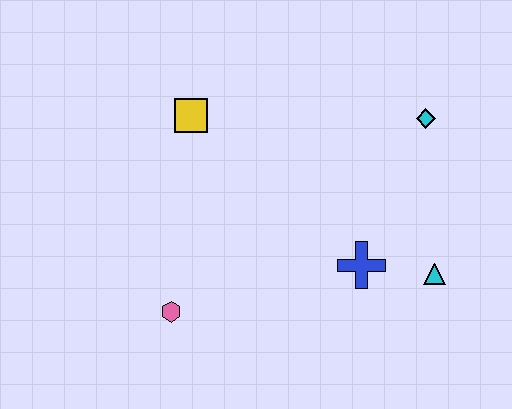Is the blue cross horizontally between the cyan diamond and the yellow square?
Yes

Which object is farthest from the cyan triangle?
The yellow square is farthest from the cyan triangle.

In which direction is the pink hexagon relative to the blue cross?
The pink hexagon is to the left of the blue cross.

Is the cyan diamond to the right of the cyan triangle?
No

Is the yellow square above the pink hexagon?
Yes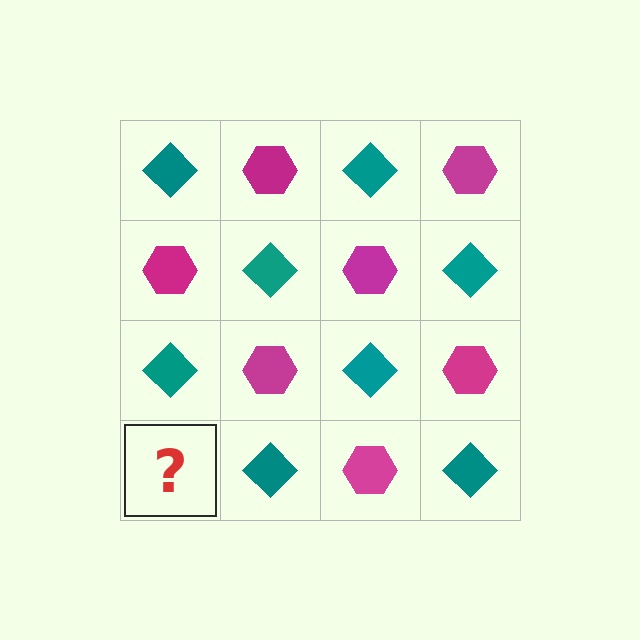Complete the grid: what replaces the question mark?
The question mark should be replaced with a magenta hexagon.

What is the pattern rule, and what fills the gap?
The rule is that it alternates teal diamond and magenta hexagon in a checkerboard pattern. The gap should be filled with a magenta hexagon.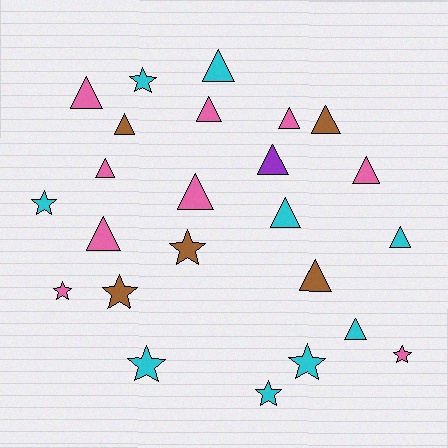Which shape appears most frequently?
Triangle, with 15 objects.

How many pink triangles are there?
There are 7 pink triangles.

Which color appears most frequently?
Pink, with 9 objects.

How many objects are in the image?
There are 24 objects.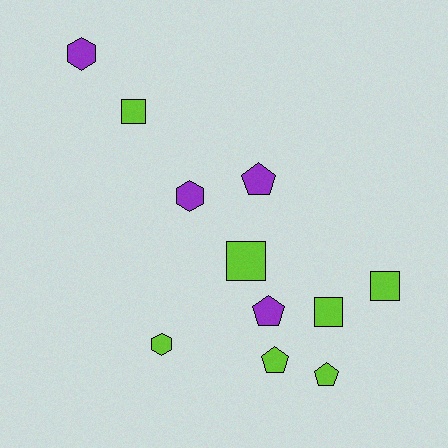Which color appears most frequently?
Lime, with 7 objects.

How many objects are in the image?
There are 11 objects.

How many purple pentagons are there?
There are 2 purple pentagons.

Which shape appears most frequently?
Square, with 4 objects.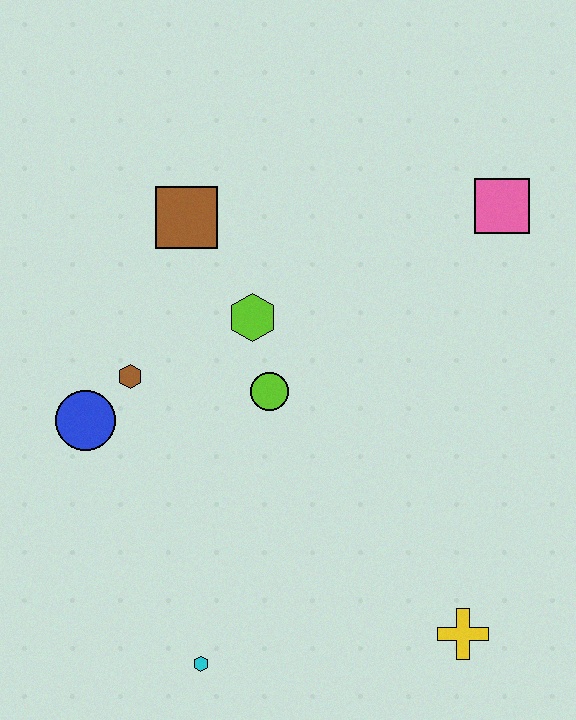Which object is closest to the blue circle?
The brown hexagon is closest to the blue circle.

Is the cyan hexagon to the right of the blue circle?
Yes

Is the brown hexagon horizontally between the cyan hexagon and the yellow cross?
No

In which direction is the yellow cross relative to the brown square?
The yellow cross is below the brown square.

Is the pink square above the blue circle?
Yes